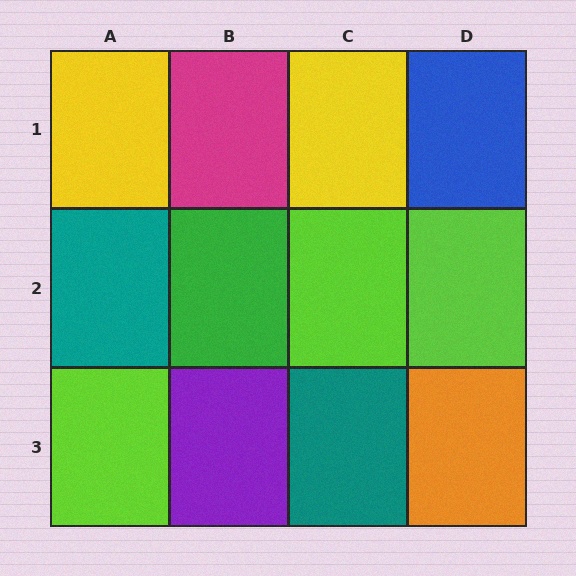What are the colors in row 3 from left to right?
Lime, purple, teal, orange.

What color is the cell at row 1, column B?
Magenta.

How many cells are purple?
1 cell is purple.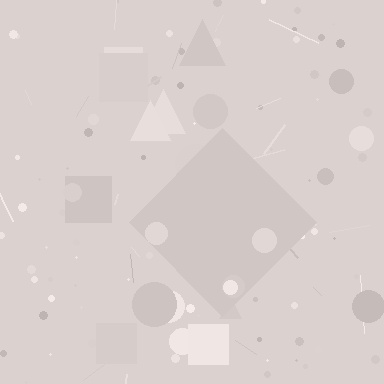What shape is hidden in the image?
A diamond is hidden in the image.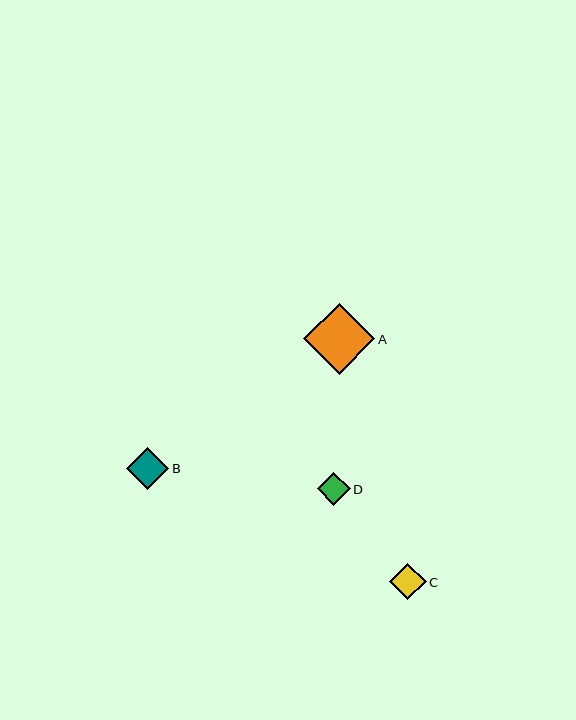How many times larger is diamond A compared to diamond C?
Diamond A is approximately 1.9 times the size of diamond C.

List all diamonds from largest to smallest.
From largest to smallest: A, B, C, D.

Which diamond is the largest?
Diamond A is the largest with a size of approximately 71 pixels.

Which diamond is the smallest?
Diamond D is the smallest with a size of approximately 33 pixels.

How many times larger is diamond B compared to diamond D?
Diamond B is approximately 1.3 times the size of diamond D.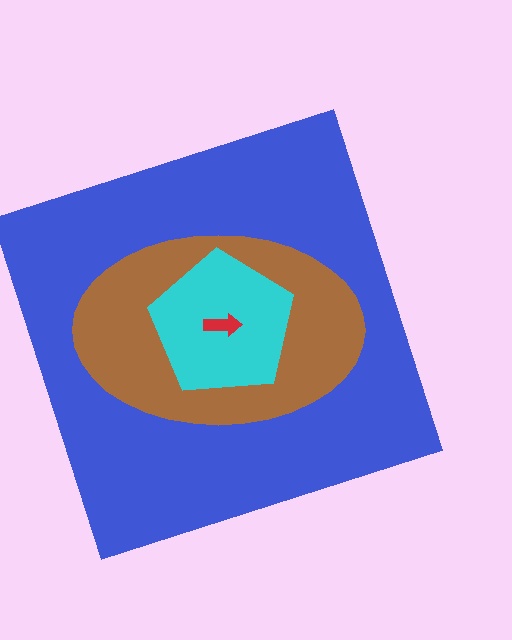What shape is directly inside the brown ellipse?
The cyan pentagon.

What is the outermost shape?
The blue square.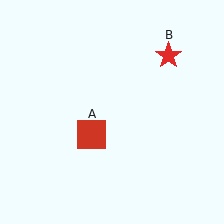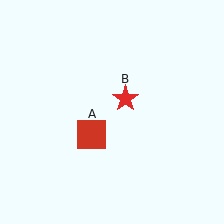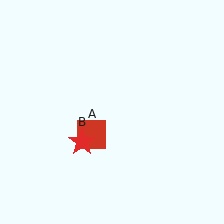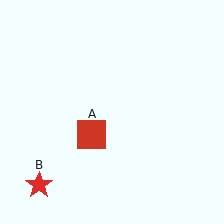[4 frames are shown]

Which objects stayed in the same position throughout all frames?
Red square (object A) remained stationary.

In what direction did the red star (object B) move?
The red star (object B) moved down and to the left.